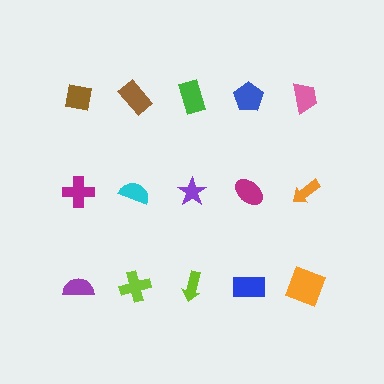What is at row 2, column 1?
A magenta cross.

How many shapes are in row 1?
5 shapes.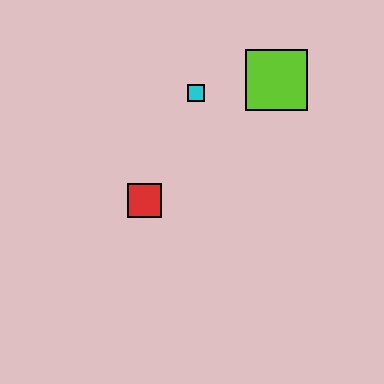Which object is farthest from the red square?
The lime square is farthest from the red square.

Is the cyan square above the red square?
Yes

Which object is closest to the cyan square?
The lime square is closest to the cyan square.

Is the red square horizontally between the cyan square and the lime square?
No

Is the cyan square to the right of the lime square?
No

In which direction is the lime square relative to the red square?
The lime square is to the right of the red square.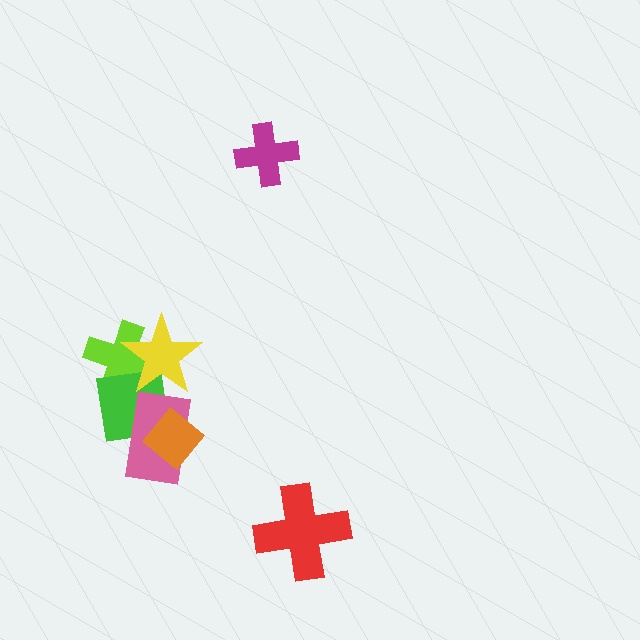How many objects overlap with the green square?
4 objects overlap with the green square.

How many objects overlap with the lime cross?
2 objects overlap with the lime cross.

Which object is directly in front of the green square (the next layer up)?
The pink rectangle is directly in front of the green square.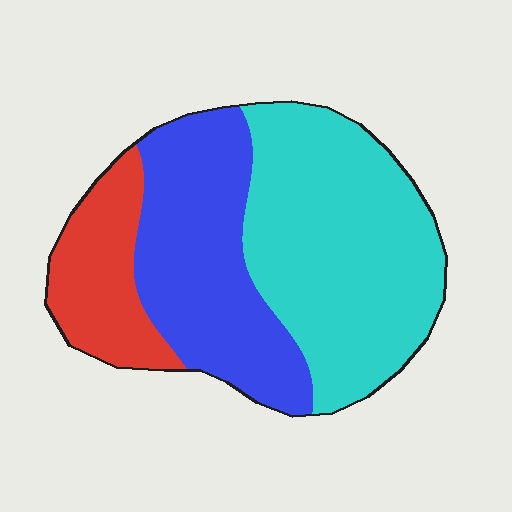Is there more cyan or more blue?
Cyan.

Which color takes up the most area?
Cyan, at roughly 50%.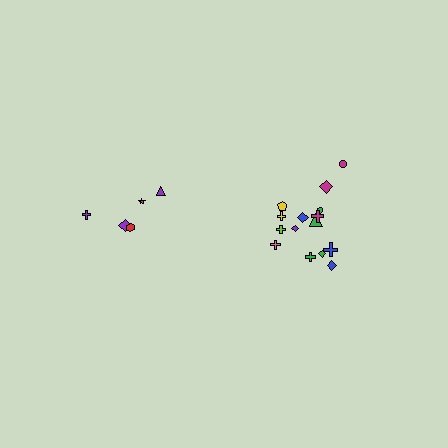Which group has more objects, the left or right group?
The right group.